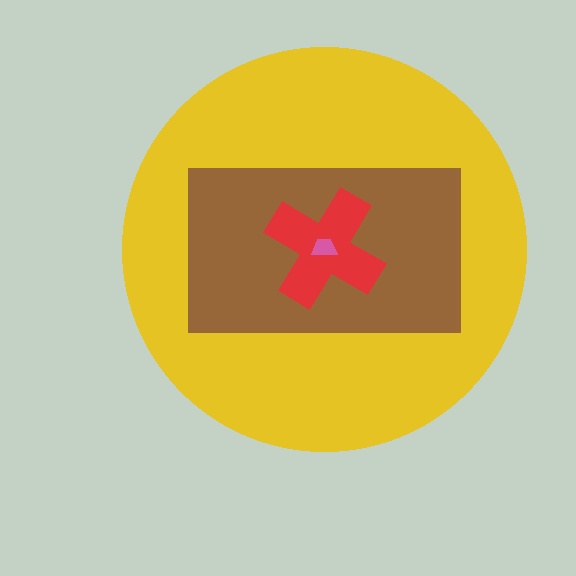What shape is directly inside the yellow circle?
The brown rectangle.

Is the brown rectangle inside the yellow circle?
Yes.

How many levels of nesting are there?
4.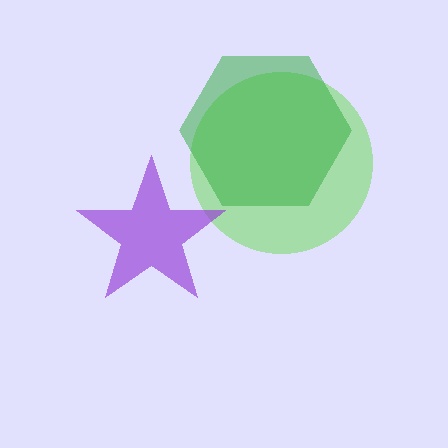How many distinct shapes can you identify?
There are 3 distinct shapes: a lime circle, a green hexagon, a purple star.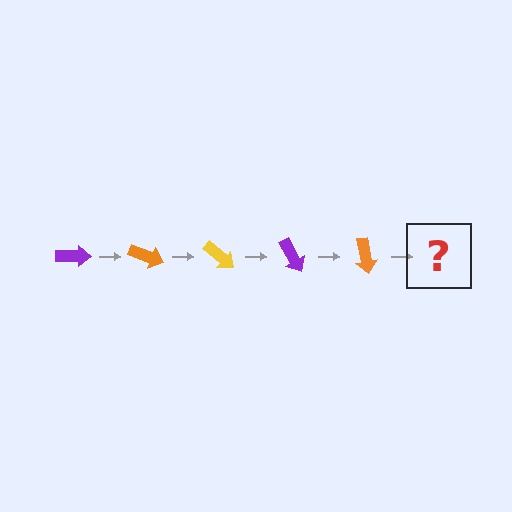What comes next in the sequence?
The next element should be a yellow arrow, rotated 100 degrees from the start.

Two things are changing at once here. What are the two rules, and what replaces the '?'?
The two rules are that it rotates 20 degrees each step and the color cycles through purple, orange, and yellow. The '?' should be a yellow arrow, rotated 100 degrees from the start.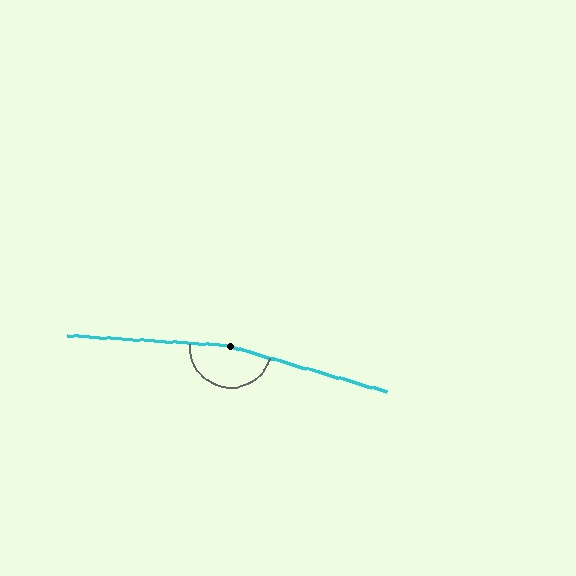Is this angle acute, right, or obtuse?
It is obtuse.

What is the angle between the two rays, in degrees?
Approximately 167 degrees.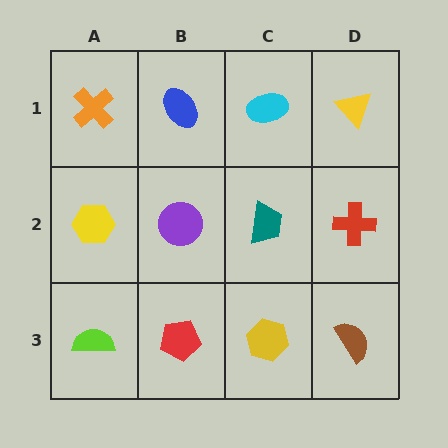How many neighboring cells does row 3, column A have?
2.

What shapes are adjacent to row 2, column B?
A blue ellipse (row 1, column B), a red pentagon (row 3, column B), a yellow hexagon (row 2, column A), a teal trapezoid (row 2, column C).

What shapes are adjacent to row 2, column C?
A cyan ellipse (row 1, column C), a yellow hexagon (row 3, column C), a purple circle (row 2, column B), a red cross (row 2, column D).